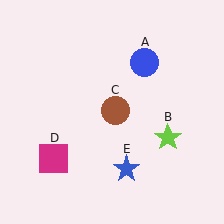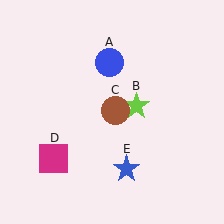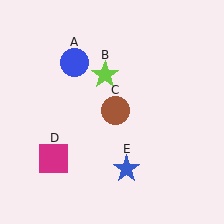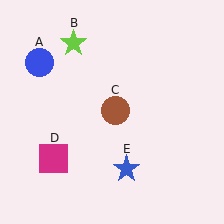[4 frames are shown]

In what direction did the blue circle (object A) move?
The blue circle (object A) moved left.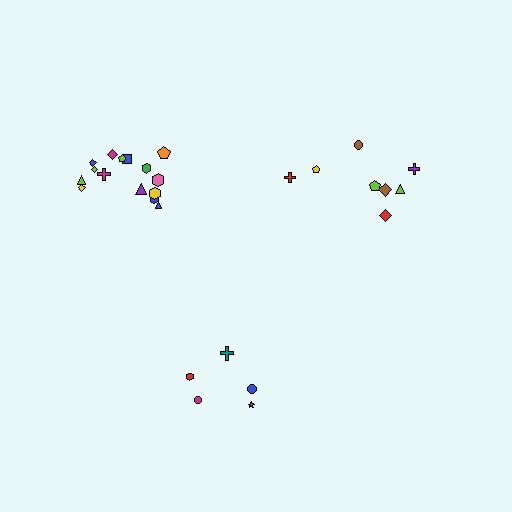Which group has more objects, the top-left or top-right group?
The top-left group.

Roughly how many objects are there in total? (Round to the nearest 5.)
Roughly 30 objects in total.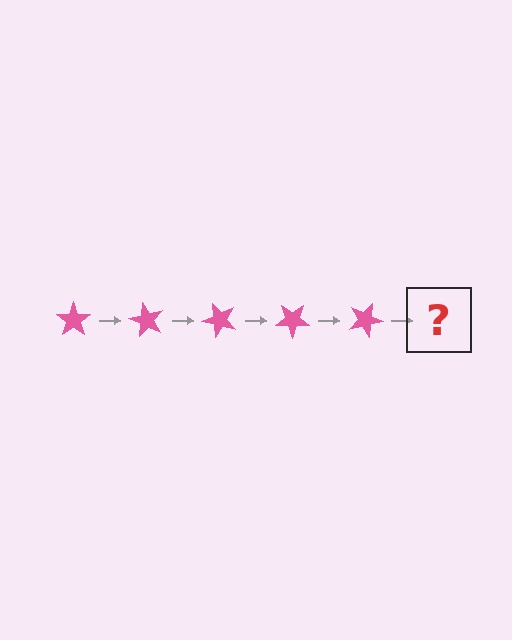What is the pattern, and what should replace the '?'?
The pattern is that the star rotates 60 degrees each step. The '?' should be a pink star rotated 300 degrees.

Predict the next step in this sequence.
The next step is a pink star rotated 300 degrees.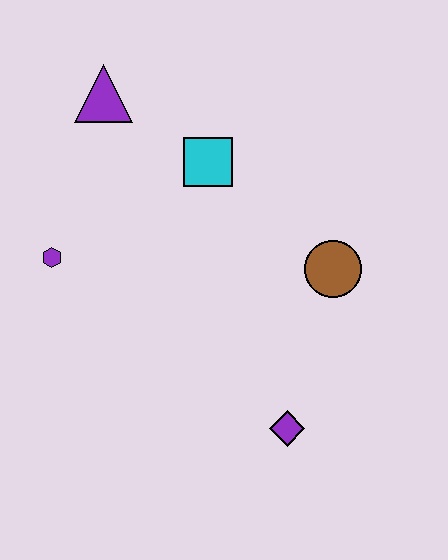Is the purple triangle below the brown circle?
No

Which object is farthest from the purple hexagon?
The purple diamond is farthest from the purple hexagon.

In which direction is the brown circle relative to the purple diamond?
The brown circle is above the purple diamond.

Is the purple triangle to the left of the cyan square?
Yes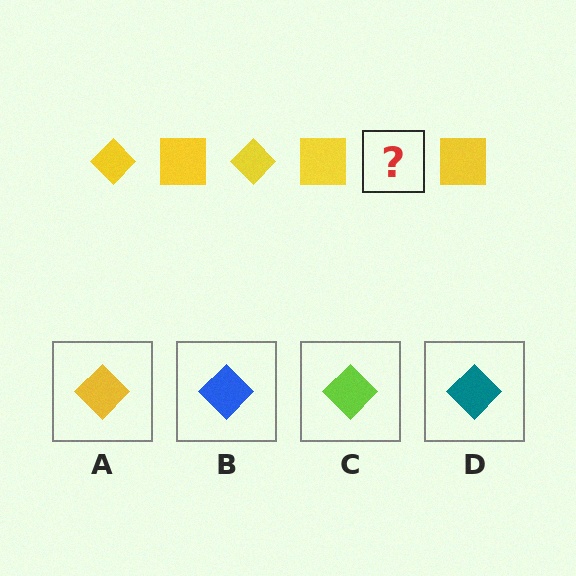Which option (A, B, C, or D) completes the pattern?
A.